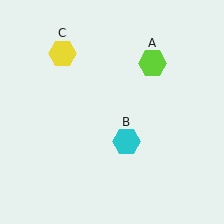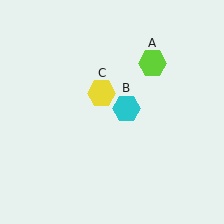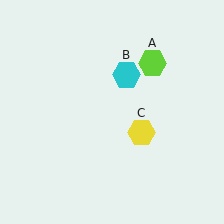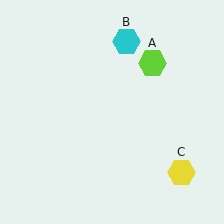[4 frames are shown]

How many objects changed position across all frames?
2 objects changed position: cyan hexagon (object B), yellow hexagon (object C).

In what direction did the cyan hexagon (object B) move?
The cyan hexagon (object B) moved up.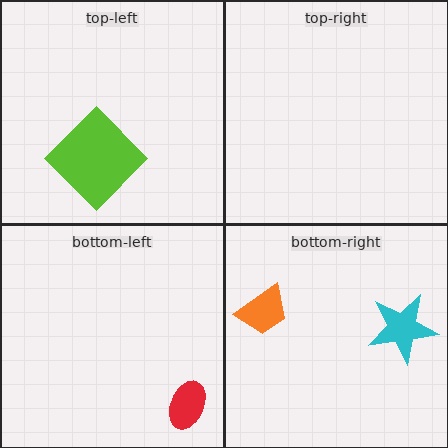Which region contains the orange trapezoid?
The bottom-right region.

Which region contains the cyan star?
The bottom-right region.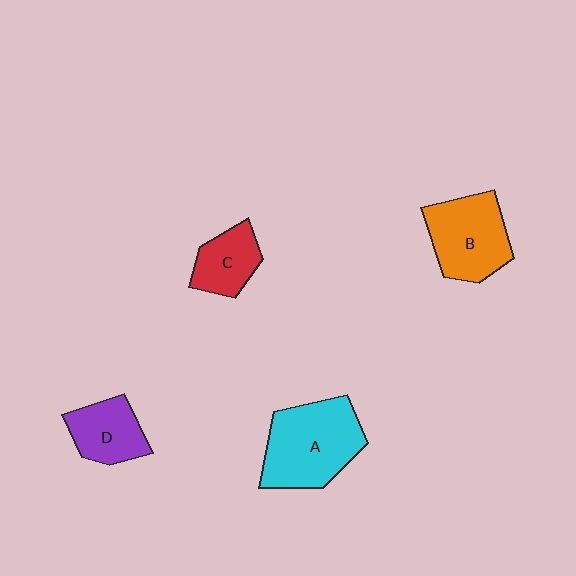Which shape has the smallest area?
Shape C (red).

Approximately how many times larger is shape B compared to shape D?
Approximately 1.5 times.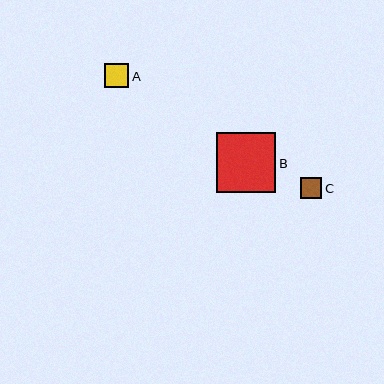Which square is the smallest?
Square C is the smallest with a size of approximately 21 pixels.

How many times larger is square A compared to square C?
Square A is approximately 1.1 times the size of square C.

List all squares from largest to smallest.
From largest to smallest: B, A, C.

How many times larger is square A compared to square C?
Square A is approximately 1.1 times the size of square C.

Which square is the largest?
Square B is the largest with a size of approximately 59 pixels.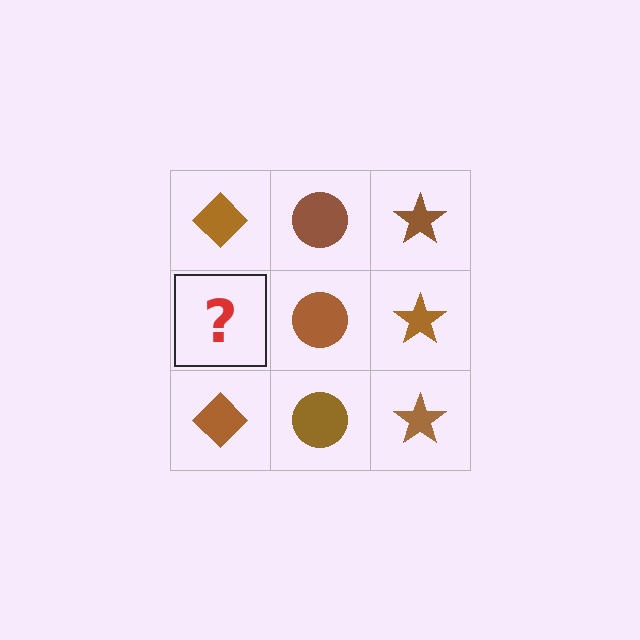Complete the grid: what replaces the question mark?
The question mark should be replaced with a brown diamond.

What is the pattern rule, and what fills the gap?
The rule is that each column has a consistent shape. The gap should be filled with a brown diamond.